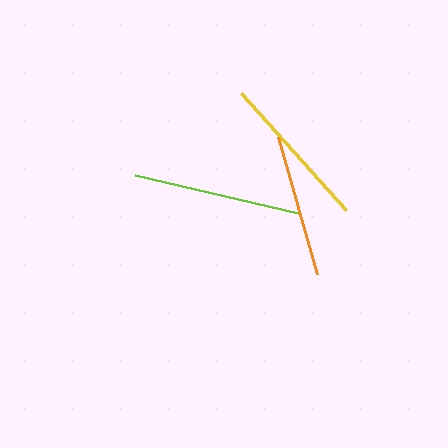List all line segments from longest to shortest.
From longest to shortest: lime, yellow, orange.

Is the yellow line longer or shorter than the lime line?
The lime line is longer than the yellow line.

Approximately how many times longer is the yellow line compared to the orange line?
The yellow line is approximately 1.1 times the length of the orange line.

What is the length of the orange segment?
The orange segment is approximately 143 pixels long.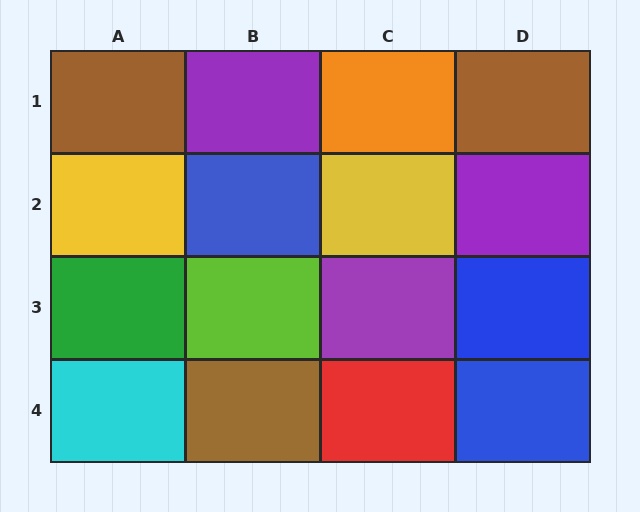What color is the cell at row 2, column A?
Yellow.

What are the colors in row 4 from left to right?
Cyan, brown, red, blue.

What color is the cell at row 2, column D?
Purple.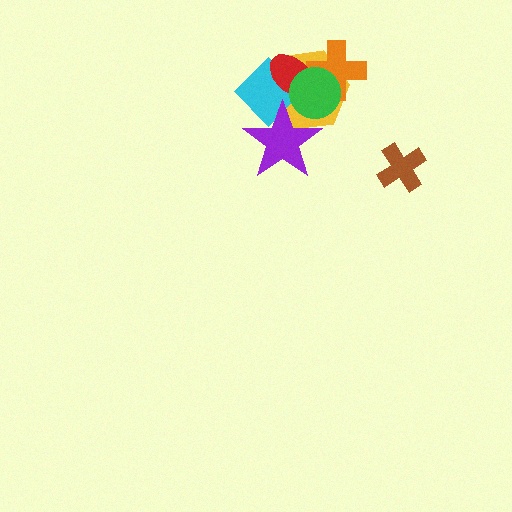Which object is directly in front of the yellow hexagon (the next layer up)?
The cyan diamond is directly in front of the yellow hexagon.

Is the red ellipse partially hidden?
Yes, it is partially covered by another shape.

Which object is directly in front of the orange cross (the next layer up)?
The red ellipse is directly in front of the orange cross.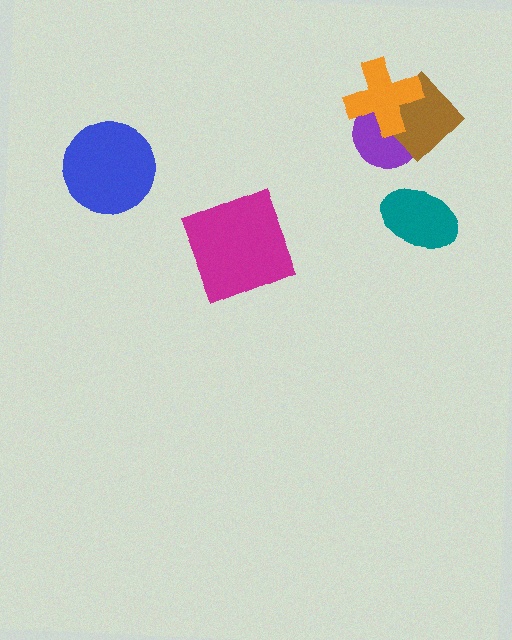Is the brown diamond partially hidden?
Yes, it is partially covered by another shape.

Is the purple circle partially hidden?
Yes, it is partially covered by another shape.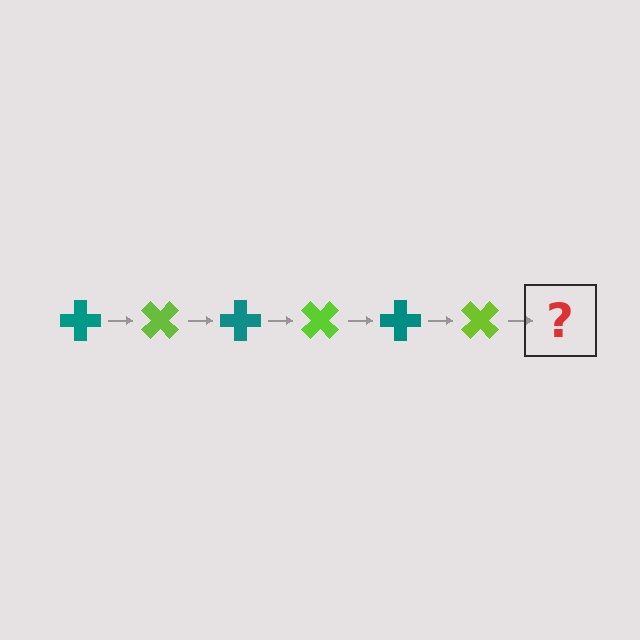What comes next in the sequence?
The next element should be a teal cross, rotated 270 degrees from the start.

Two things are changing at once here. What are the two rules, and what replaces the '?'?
The two rules are that it rotates 45 degrees each step and the color cycles through teal and lime. The '?' should be a teal cross, rotated 270 degrees from the start.